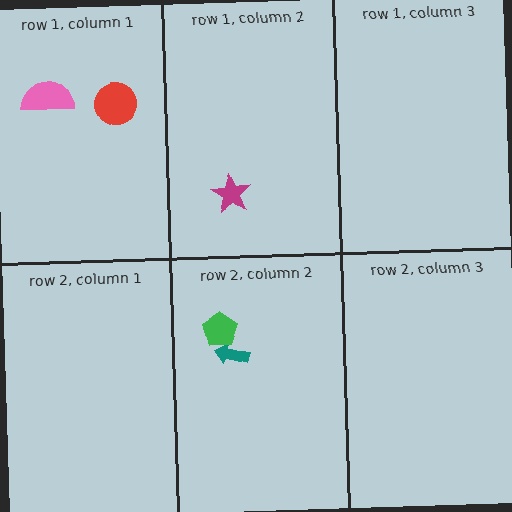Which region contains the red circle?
The row 1, column 1 region.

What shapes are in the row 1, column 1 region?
The pink semicircle, the red circle.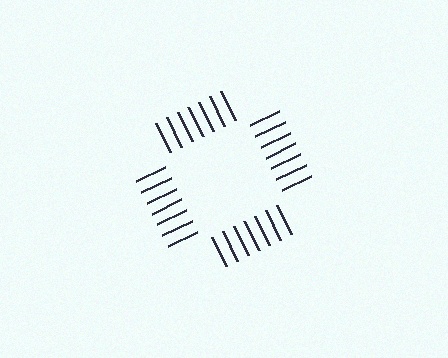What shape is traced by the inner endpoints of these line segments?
An illusory square — the line segments terminate on its edges but no continuous stroke is drawn.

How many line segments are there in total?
28 — 7 along each of the 4 edges.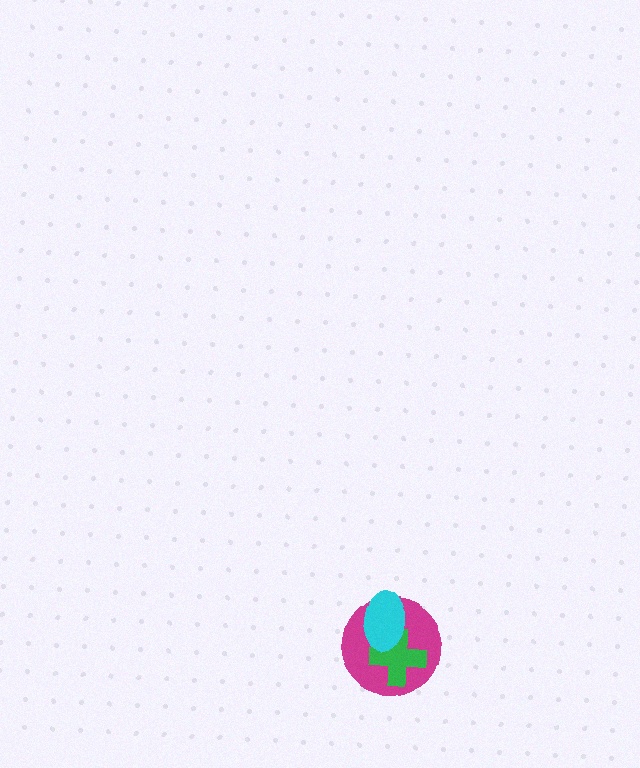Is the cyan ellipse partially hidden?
No, no other shape covers it.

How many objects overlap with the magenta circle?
2 objects overlap with the magenta circle.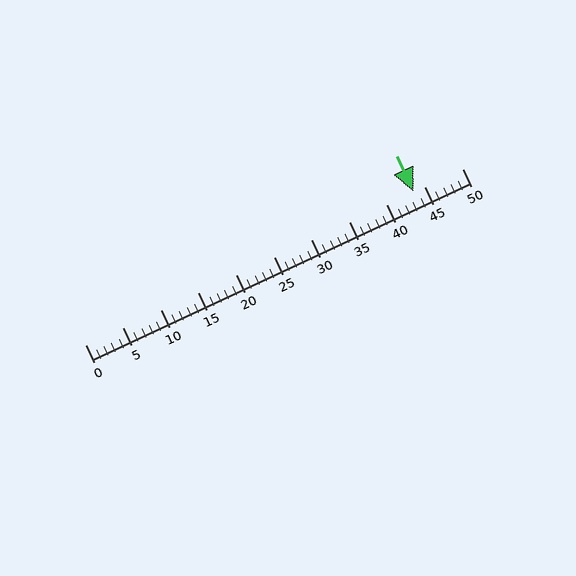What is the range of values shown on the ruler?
The ruler shows values from 0 to 50.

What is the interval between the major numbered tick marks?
The major tick marks are spaced 5 units apart.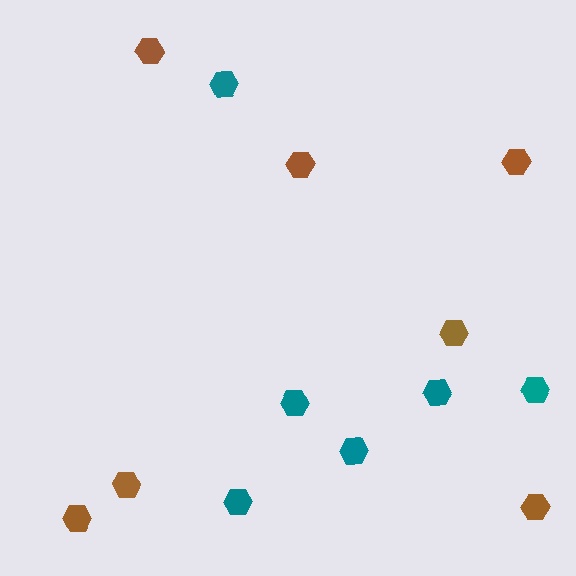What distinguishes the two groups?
There are 2 groups: one group of teal hexagons (6) and one group of brown hexagons (7).